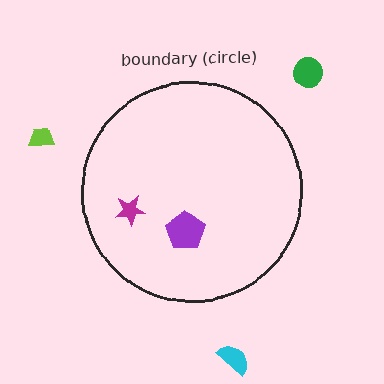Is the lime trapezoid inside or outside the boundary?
Outside.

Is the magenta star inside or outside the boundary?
Inside.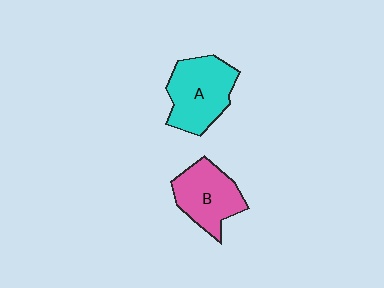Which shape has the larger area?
Shape A (cyan).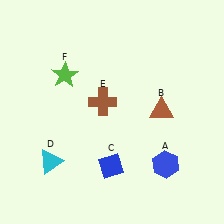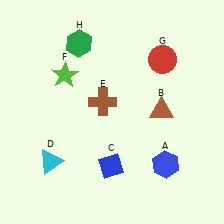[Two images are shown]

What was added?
A red circle (G), a green hexagon (H) were added in Image 2.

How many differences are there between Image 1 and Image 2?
There are 2 differences between the two images.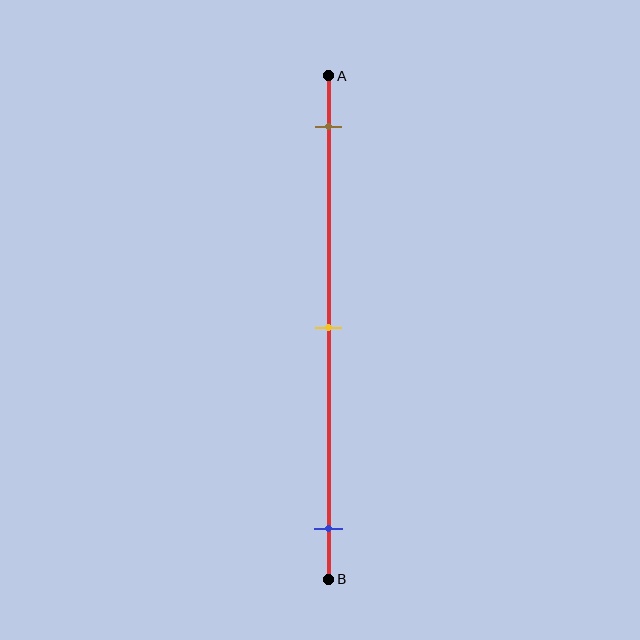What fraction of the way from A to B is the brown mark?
The brown mark is approximately 10% (0.1) of the way from A to B.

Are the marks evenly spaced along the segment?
Yes, the marks are approximately evenly spaced.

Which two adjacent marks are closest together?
The brown and yellow marks are the closest adjacent pair.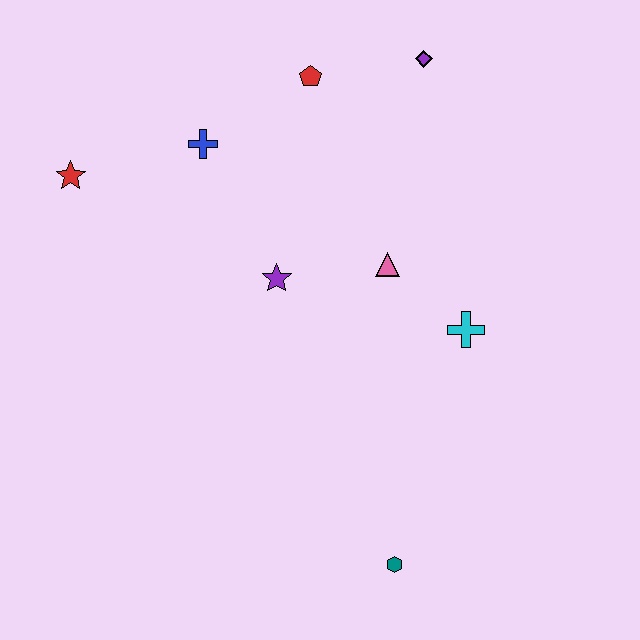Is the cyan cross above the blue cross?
No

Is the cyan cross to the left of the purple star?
No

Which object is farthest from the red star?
The teal hexagon is farthest from the red star.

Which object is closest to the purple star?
The pink triangle is closest to the purple star.